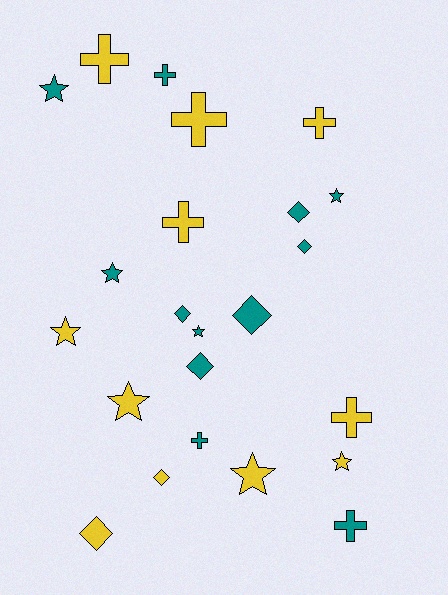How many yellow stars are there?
There are 4 yellow stars.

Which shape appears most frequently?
Cross, with 8 objects.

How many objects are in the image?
There are 23 objects.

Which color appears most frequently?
Teal, with 12 objects.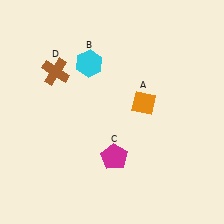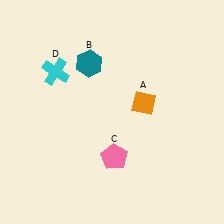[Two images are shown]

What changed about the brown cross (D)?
In Image 1, D is brown. In Image 2, it changed to cyan.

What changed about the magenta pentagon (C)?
In Image 1, C is magenta. In Image 2, it changed to pink.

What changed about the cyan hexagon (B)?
In Image 1, B is cyan. In Image 2, it changed to teal.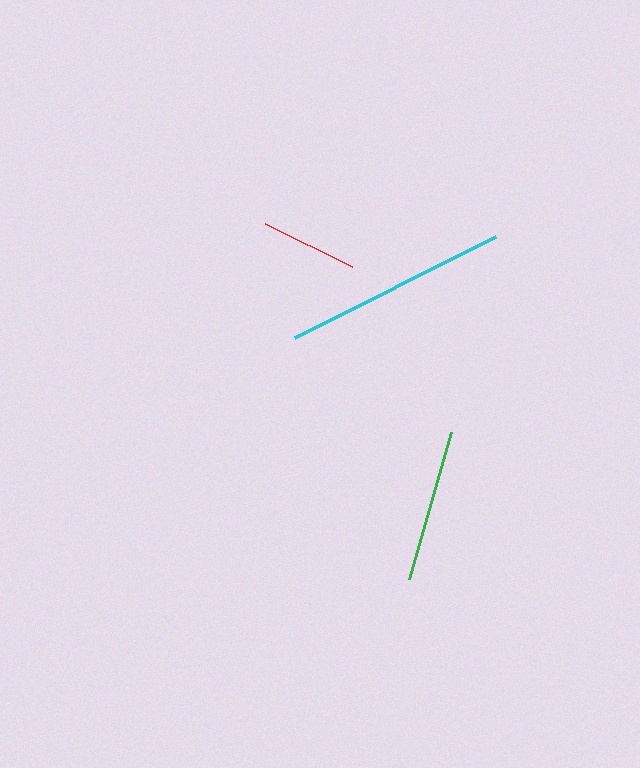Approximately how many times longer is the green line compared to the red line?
The green line is approximately 1.6 times the length of the red line.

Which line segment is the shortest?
The red line is the shortest at approximately 97 pixels.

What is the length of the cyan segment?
The cyan segment is approximately 225 pixels long.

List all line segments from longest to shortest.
From longest to shortest: cyan, green, red.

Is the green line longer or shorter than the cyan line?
The cyan line is longer than the green line.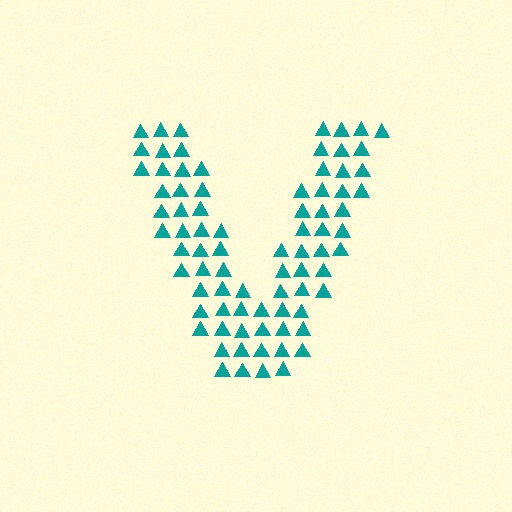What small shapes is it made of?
It is made of small triangles.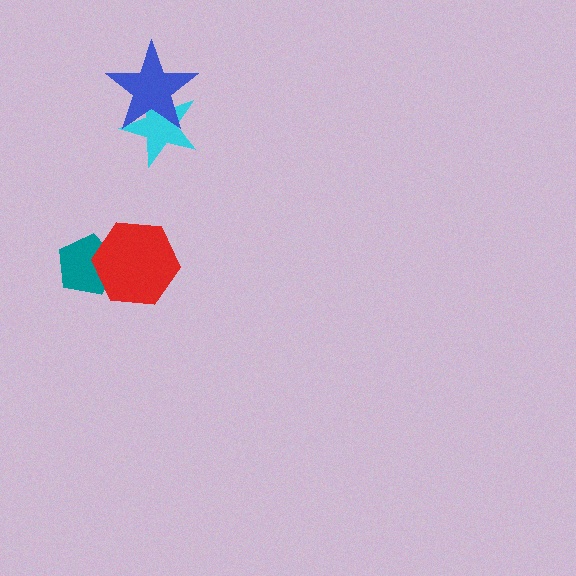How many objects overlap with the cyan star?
1 object overlaps with the cyan star.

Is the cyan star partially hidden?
Yes, it is partially covered by another shape.